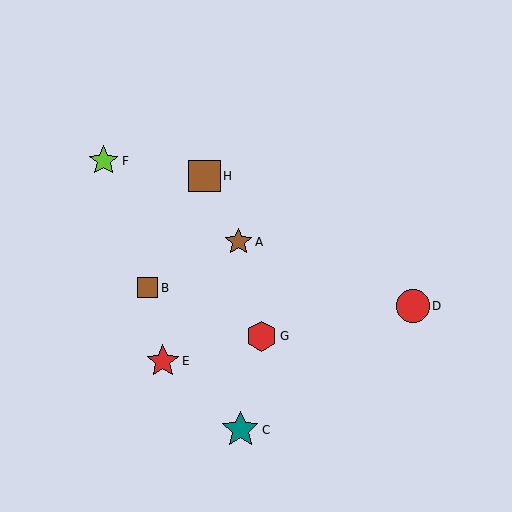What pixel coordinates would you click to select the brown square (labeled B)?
Click at (148, 288) to select the brown square B.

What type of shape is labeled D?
Shape D is a red circle.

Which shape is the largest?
The teal star (labeled C) is the largest.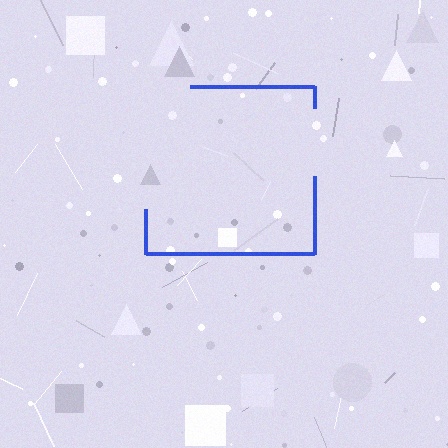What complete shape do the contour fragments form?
The contour fragments form a square.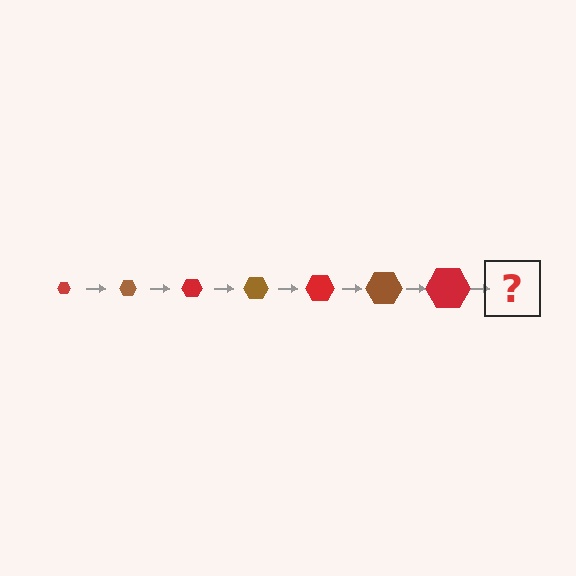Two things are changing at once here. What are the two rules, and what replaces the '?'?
The two rules are that the hexagon grows larger each step and the color cycles through red and brown. The '?' should be a brown hexagon, larger than the previous one.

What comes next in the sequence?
The next element should be a brown hexagon, larger than the previous one.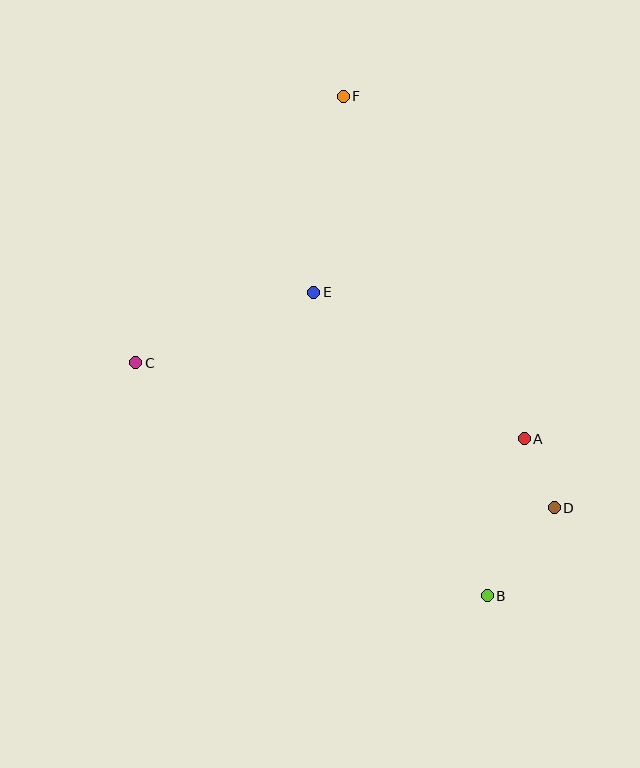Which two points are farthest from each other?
Points B and F are farthest from each other.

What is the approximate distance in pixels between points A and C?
The distance between A and C is approximately 396 pixels.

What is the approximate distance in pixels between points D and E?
The distance between D and E is approximately 323 pixels.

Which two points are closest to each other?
Points A and D are closest to each other.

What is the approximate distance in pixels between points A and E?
The distance between A and E is approximately 256 pixels.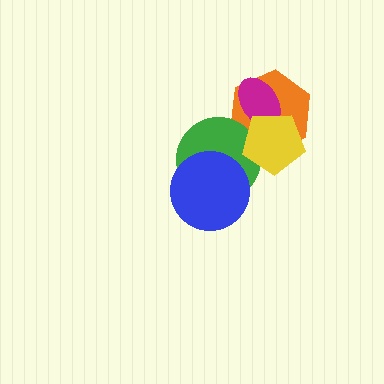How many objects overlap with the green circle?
3 objects overlap with the green circle.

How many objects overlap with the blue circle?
1 object overlaps with the blue circle.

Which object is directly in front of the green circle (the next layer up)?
The yellow pentagon is directly in front of the green circle.